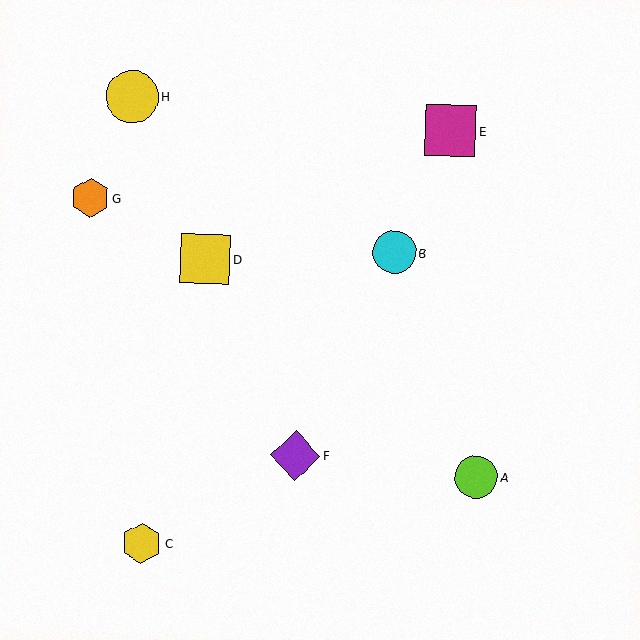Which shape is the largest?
The yellow circle (labeled H) is the largest.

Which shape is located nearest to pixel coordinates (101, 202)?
The orange hexagon (labeled G) at (90, 198) is nearest to that location.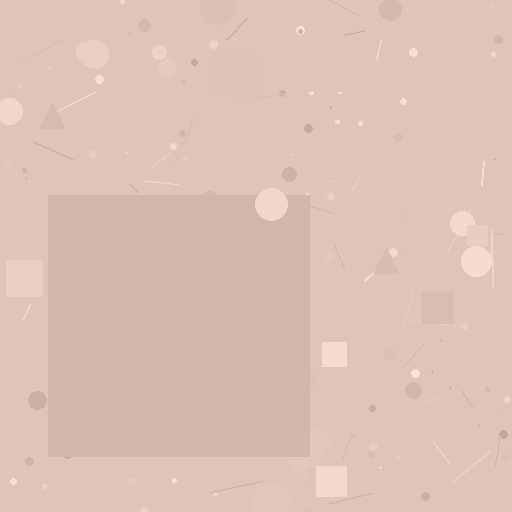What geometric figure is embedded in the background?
A square is embedded in the background.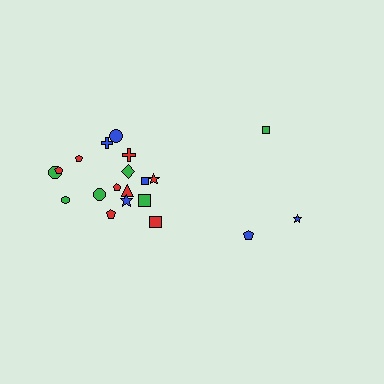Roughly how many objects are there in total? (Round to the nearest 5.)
Roughly 20 objects in total.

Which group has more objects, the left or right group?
The left group.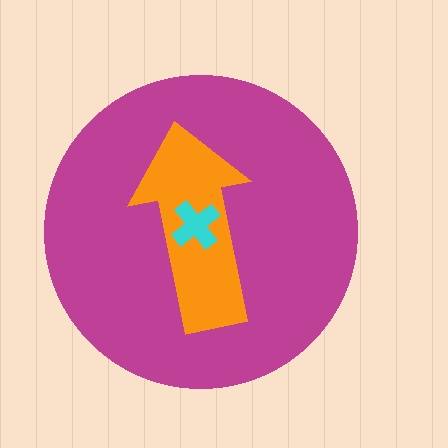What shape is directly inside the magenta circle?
The orange arrow.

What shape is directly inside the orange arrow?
The cyan cross.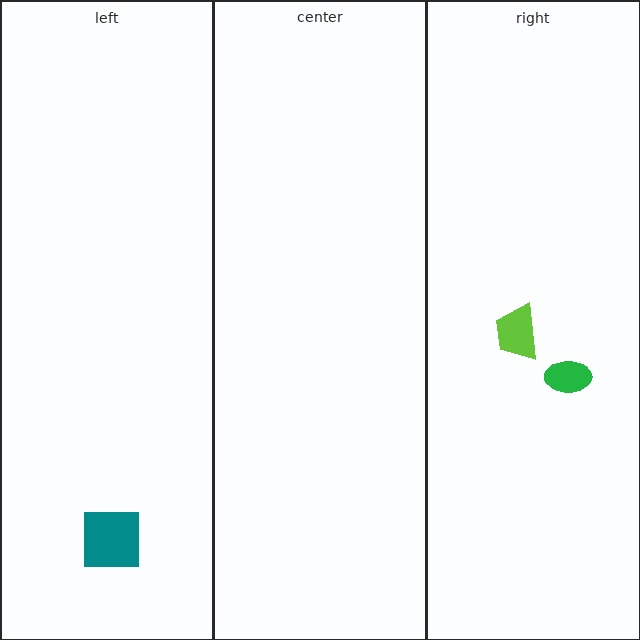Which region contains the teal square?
The left region.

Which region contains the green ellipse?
The right region.